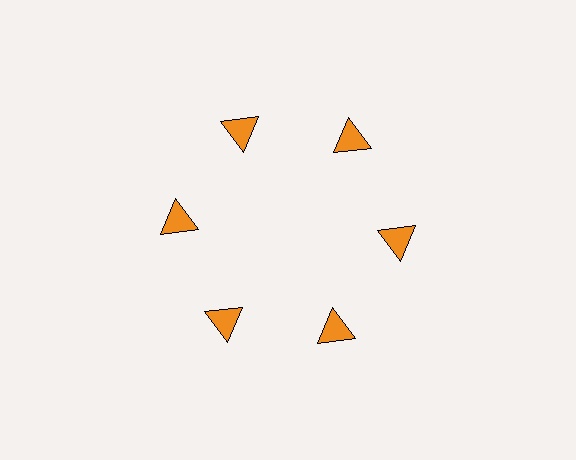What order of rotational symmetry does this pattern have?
This pattern has 6-fold rotational symmetry.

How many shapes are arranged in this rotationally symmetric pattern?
There are 6 shapes, arranged in 6 groups of 1.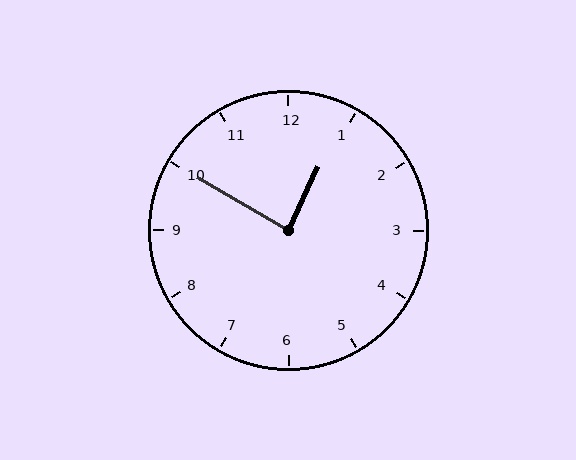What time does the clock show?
12:50.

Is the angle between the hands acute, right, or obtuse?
It is right.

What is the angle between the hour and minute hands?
Approximately 85 degrees.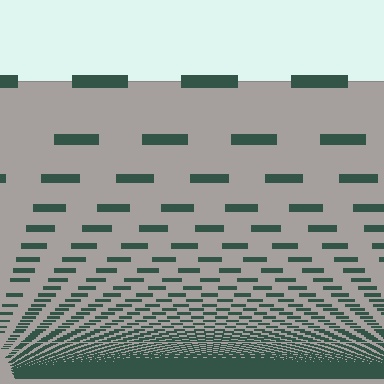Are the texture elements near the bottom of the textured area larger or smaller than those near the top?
Smaller. The gradient is inverted — elements near the bottom are smaller and denser.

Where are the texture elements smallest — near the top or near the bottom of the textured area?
Near the bottom.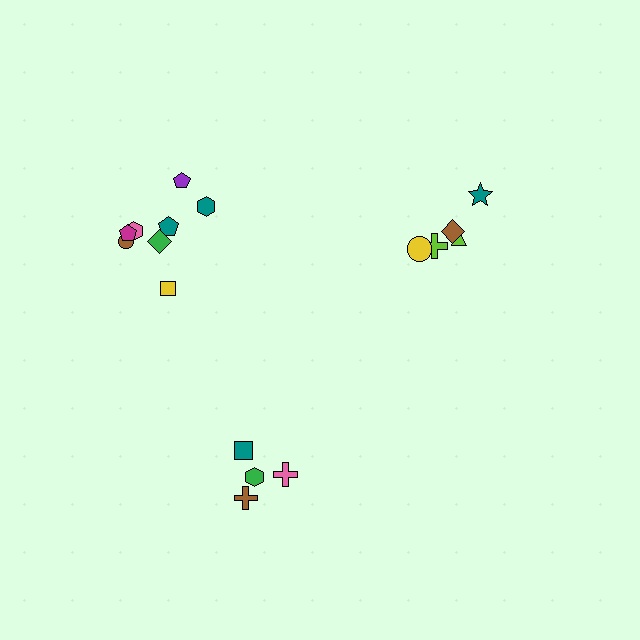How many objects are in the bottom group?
There are 4 objects.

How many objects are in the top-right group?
There are 5 objects.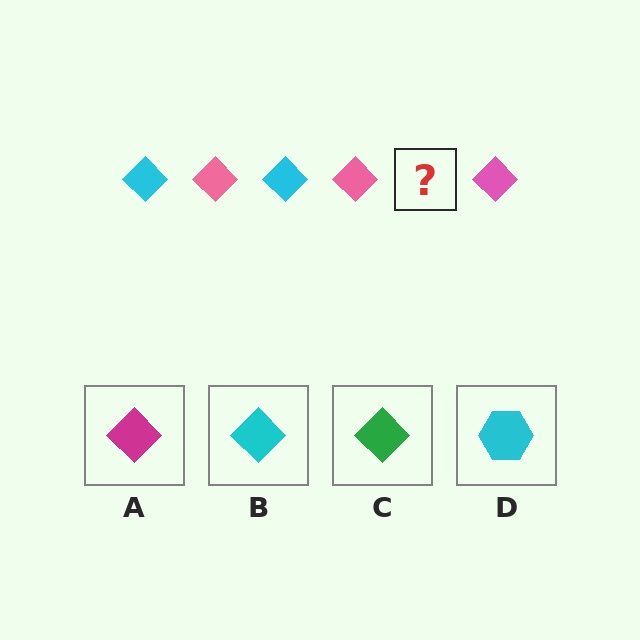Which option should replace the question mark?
Option B.